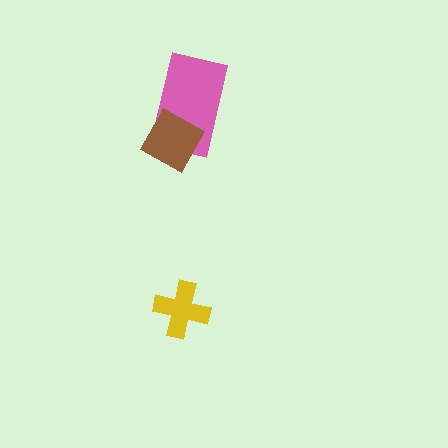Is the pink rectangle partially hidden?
Yes, it is partially covered by another shape.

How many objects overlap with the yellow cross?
0 objects overlap with the yellow cross.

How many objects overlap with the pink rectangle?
1 object overlaps with the pink rectangle.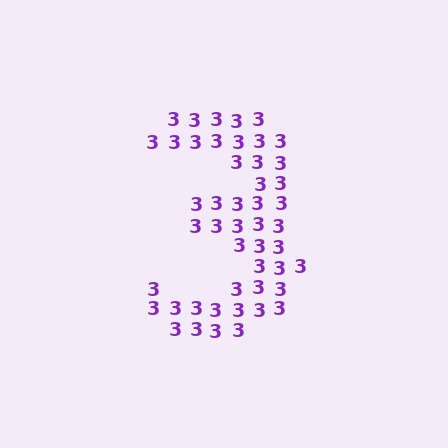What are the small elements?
The small elements are digit 3's.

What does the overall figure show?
The overall figure shows the digit 3.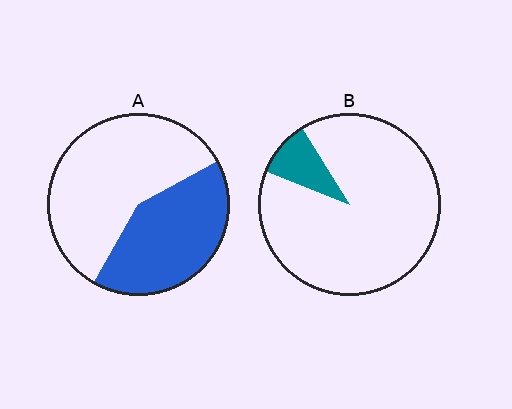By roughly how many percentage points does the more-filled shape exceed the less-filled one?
By roughly 30 percentage points (A over B).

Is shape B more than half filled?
No.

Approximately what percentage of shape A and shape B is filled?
A is approximately 40% and B is approximately 10%.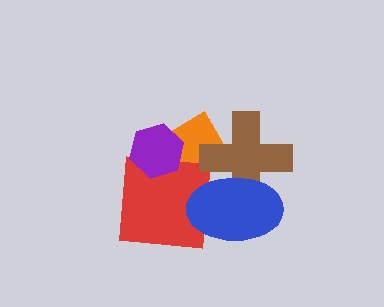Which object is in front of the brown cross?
The blue ellipse is in front of the brown cross.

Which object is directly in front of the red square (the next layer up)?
The blue ellipse is directly in front of the red square.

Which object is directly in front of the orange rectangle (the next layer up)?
The red square is directly in front of the orange rectangle.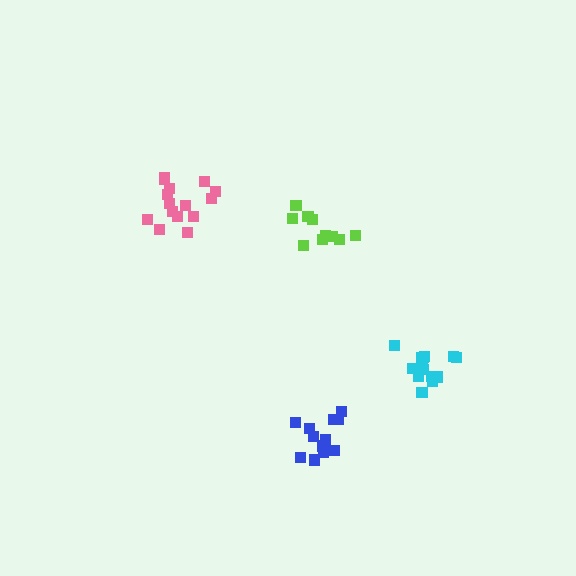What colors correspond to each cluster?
The clusters are colored: cyan, blue, lime, pink.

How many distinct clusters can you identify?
There are 4 distinct clusters.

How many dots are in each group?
Group 1: 14 dots, Group 2: 13 dots, Group 3: 10 dots, Group 4: 15 dots (52 total).